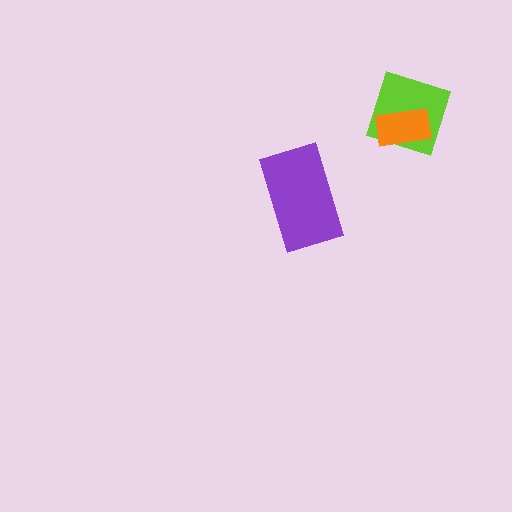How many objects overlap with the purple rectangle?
0 objects overlap with the purple rectangle.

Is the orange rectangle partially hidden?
No, no other shape covers it.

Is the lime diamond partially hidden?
Yes, it is partially covered by another shape.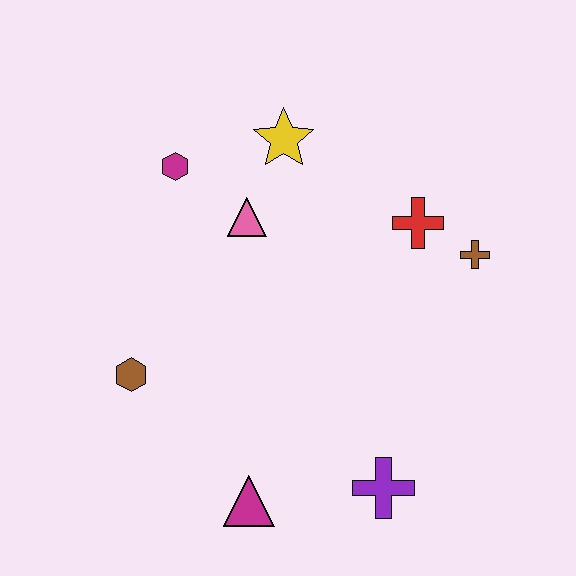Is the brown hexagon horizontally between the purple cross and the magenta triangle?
No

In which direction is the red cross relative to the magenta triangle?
The red cross is above the magenta triangle.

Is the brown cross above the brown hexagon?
Yes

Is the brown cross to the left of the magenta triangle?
No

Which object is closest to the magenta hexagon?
The pink triangle is closest to the magenta hexagon.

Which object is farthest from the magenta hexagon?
The purple cross is farthest from the magenta hexagon.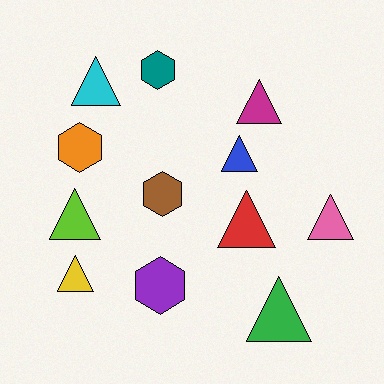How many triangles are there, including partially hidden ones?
There are 8 triangles.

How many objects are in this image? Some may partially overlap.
There are 12 objects.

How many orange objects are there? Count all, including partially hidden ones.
There is 1 orange object.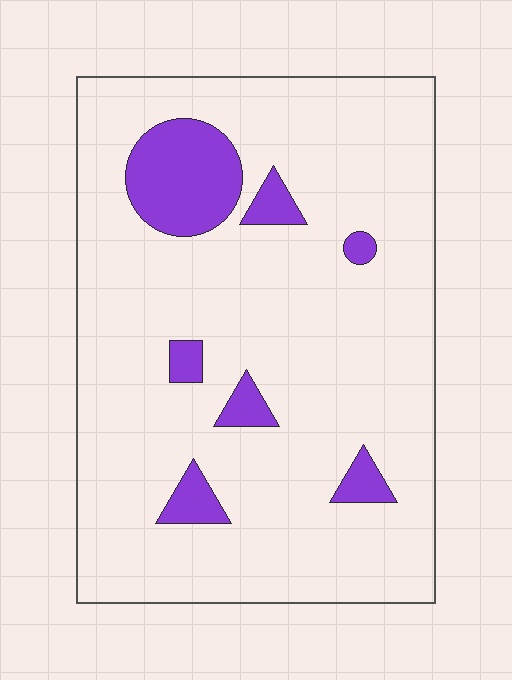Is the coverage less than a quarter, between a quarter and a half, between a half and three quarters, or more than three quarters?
Less than a quarter.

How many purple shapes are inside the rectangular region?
7.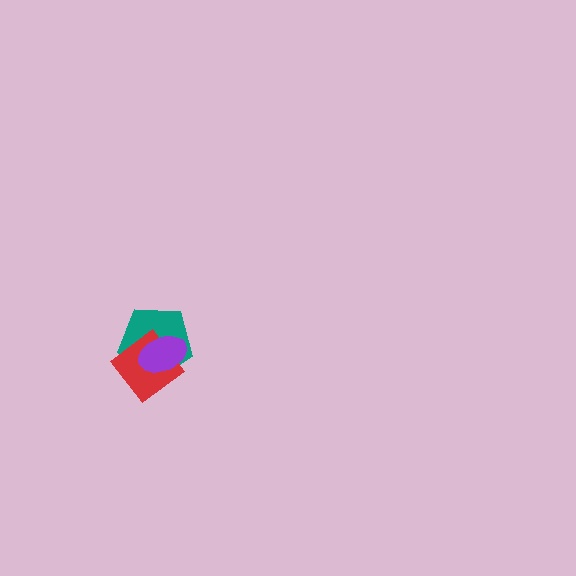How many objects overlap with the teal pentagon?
2 objects overlap with the teal pentagon.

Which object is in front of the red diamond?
The purple ellipse is in front of the red diamond.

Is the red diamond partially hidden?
Yes, it is partially covered by another shape.